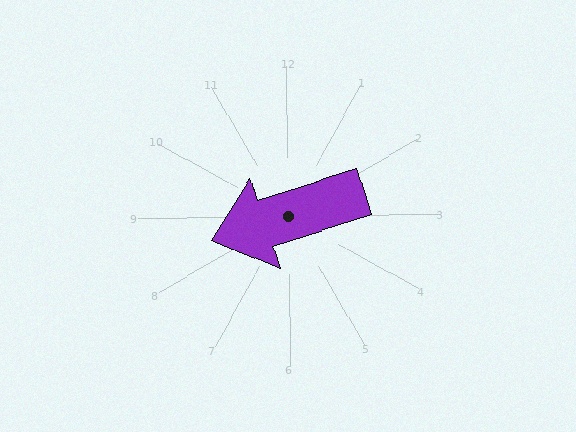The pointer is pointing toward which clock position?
Roughly 8 o'clock.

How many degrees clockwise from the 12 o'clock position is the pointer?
Approximately 253 degrees.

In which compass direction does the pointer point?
West.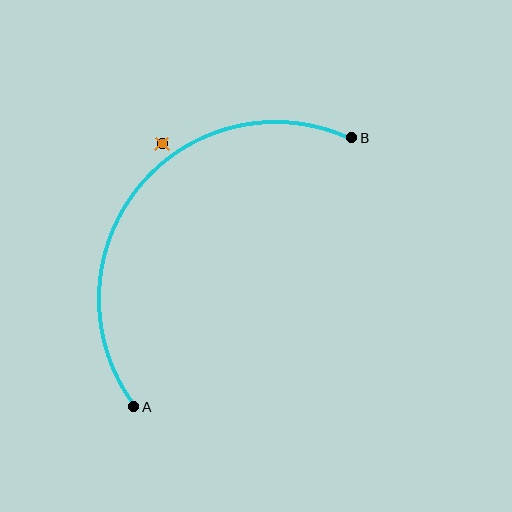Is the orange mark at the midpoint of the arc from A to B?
No — the orange mark does not lie on the arc at all. It sits slightly outside the curve.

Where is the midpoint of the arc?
The arc midpoint is the point on the curve farthest from the straight line joining A and B. It sits above and to the left of that line.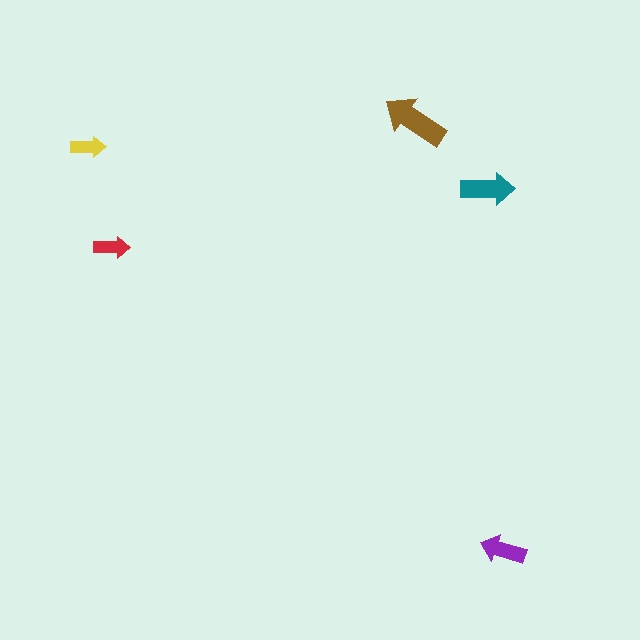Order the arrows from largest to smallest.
the brown one, the teal one, the purple one, the red one, the yellow one.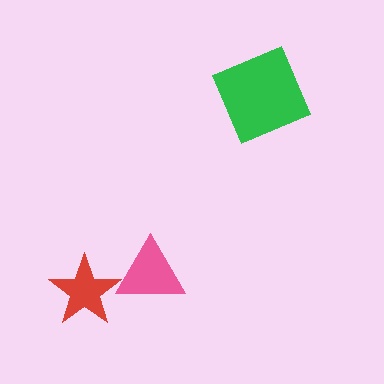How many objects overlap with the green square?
0 objects overlap with the green square.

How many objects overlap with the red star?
1 object overlaps with the red star.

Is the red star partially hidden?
No, no other shape covers it.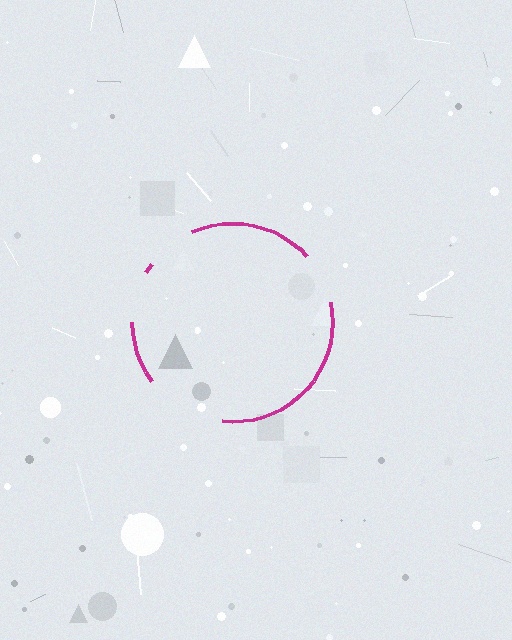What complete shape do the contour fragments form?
The contour fragments form a circle.